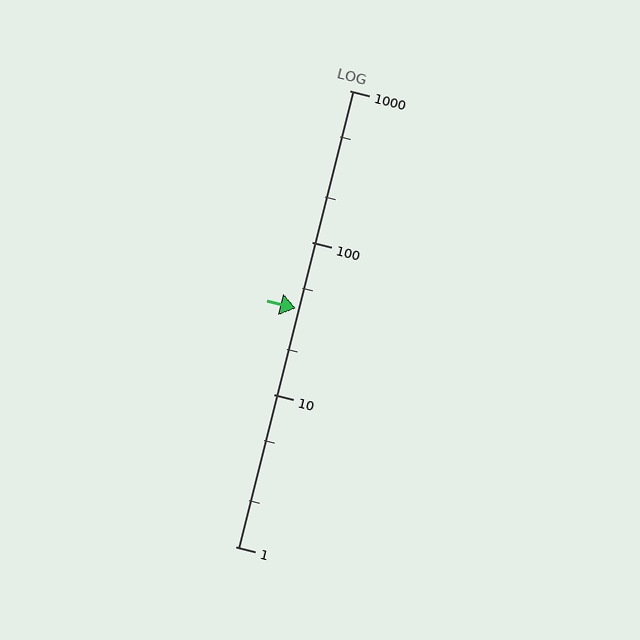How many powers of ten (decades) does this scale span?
The scale spans 3 decades, from 1 to 1000.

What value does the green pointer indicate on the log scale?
The pointer indicates approximately 37.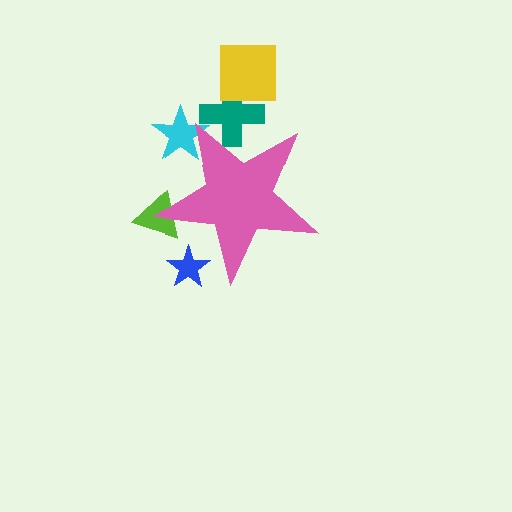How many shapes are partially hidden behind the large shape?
4 shapes are partially hidden.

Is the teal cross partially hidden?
Yes, the teal cross is partially hidden behind the pink star.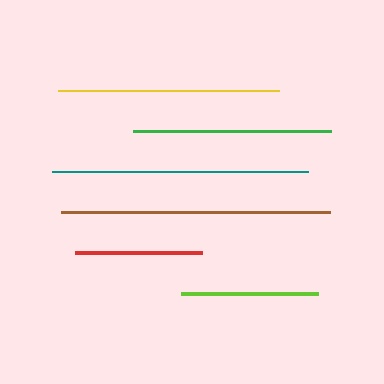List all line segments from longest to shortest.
From longest to shortest: brown, teal, yellow, green, lime, red.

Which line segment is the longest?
The brown line is the longest at approximately 270 pixels.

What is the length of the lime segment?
The lime segment is approximately 137 pixels long.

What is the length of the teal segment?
The teal segment is approximately 256 pixels long.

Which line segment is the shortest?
The red line is the shortest at approximately 128 pixels.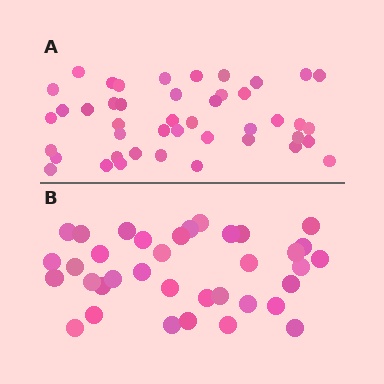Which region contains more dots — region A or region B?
Region A (the top region) has more dots.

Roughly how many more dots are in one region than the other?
Region A has roughly 8 or so more dots than region B.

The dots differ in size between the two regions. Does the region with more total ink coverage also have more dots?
No. Region B has more total ink coverage because its dots are larger, but region A actually contains more individual dots. Total area can be misleading — the number of items is what matters here.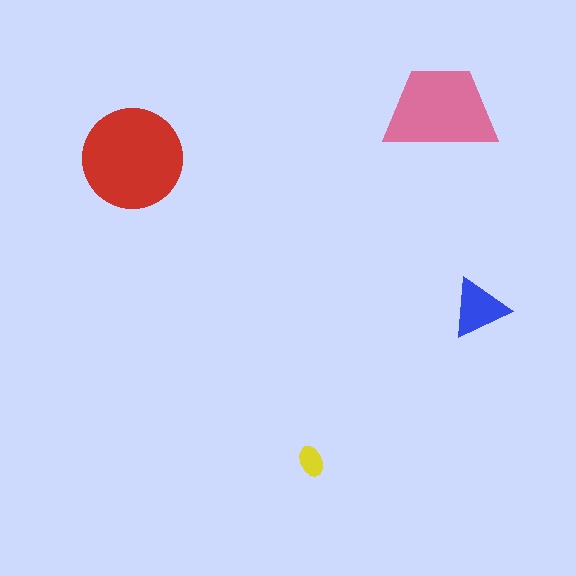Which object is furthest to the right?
The blue triangle is rightmost.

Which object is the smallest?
The yellow ellipse.